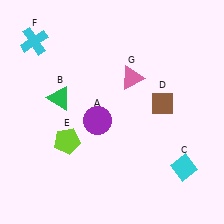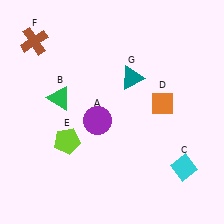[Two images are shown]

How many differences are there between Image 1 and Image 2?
There are 3 differences between the two images.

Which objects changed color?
D changed from brown to orange. F changed from cyan to brown. G changed from pink to teal.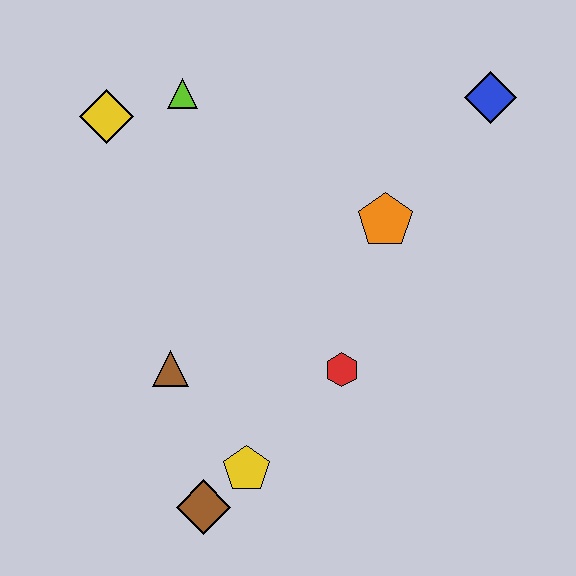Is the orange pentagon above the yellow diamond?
No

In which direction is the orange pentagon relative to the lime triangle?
The orange pentagon is to the right of the lime triangle.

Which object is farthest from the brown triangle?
The blue diamond is farthest from the brown triangle.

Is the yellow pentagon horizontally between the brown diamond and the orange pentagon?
Yes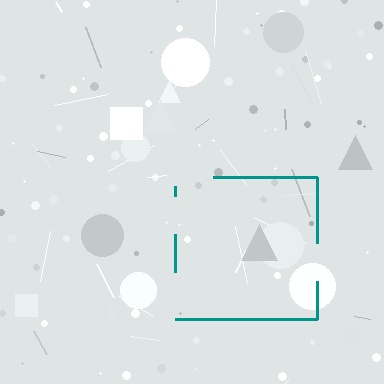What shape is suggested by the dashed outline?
The dashed outline suggests a square.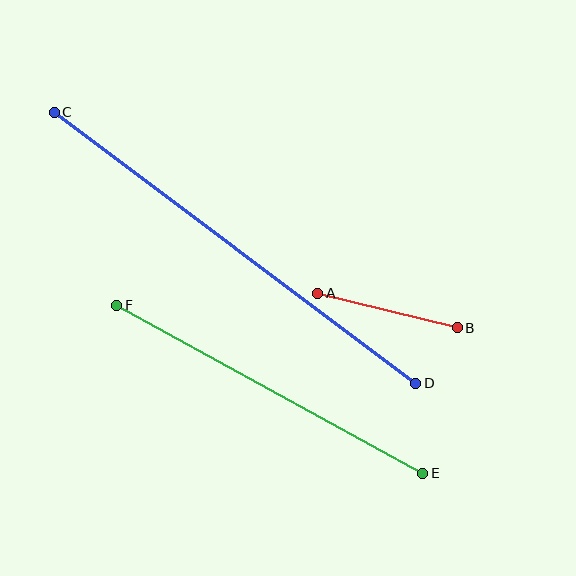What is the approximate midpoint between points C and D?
The midpoint is at approximately (235, 248) pixels.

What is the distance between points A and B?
The distance is approximately 144 pixels.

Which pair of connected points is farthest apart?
Points C and D are farthest apart.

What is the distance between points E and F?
The distance is approximately 349 pixels.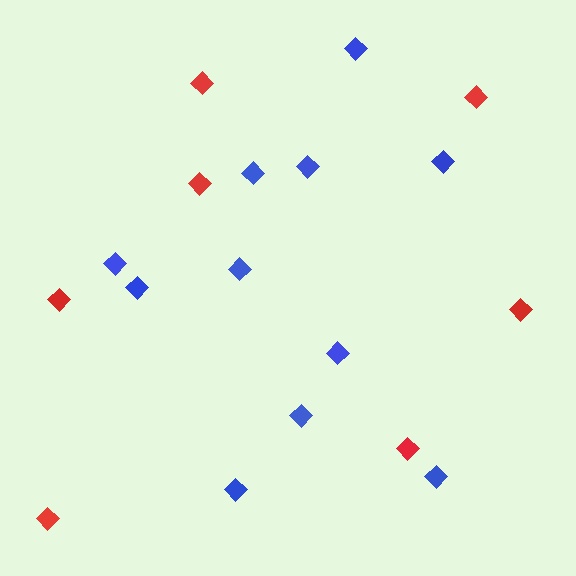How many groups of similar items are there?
There are 2 groups: one group of red diamonds (7) and one group of blue diamonds (11).